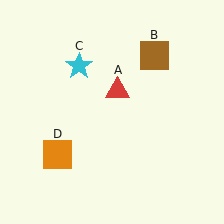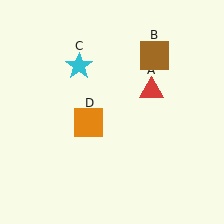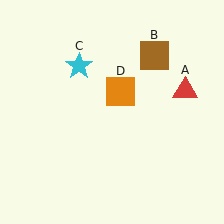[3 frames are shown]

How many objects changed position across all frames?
2 objects changed position: red triangle (object A), orange square (object D).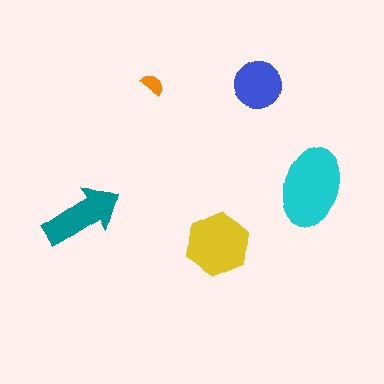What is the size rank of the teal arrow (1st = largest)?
3rd.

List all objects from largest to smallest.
The cyan ellipse, the yellow hexagon, the teal arrow, the blue circle, the orange semicircle.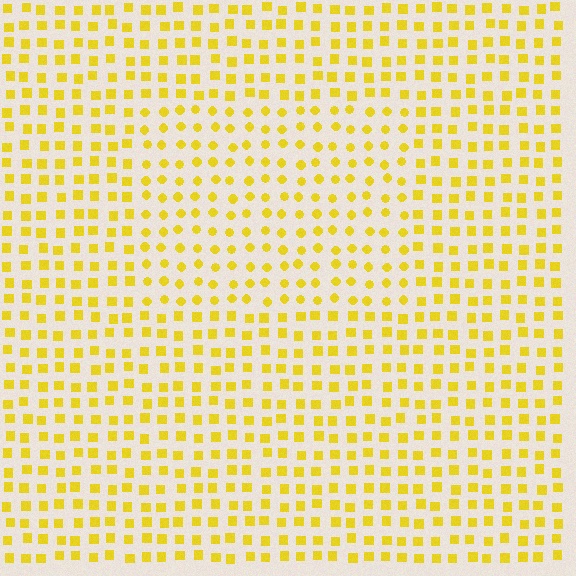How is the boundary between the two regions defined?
The boundary is defined by a change in element shape: circles inside vs. squares outside. All elements share the same color and spacing.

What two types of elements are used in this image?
The image uses circles inside the rectangle region and squares outside it.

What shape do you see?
I see a rectangle.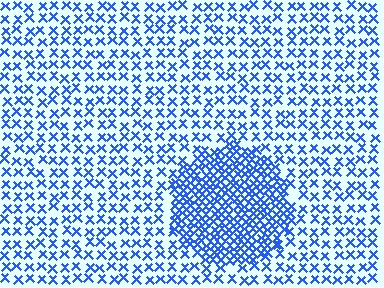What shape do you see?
I see a circle.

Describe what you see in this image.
The image contains small blue elements arranged at two different densities. A circle-shaped region is visible where the elements are more densely packed than the surrounding area.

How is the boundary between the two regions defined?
The boundary is defined by a change in element density (approximately 2.3x ratio). All elements are the same color, size, and shape.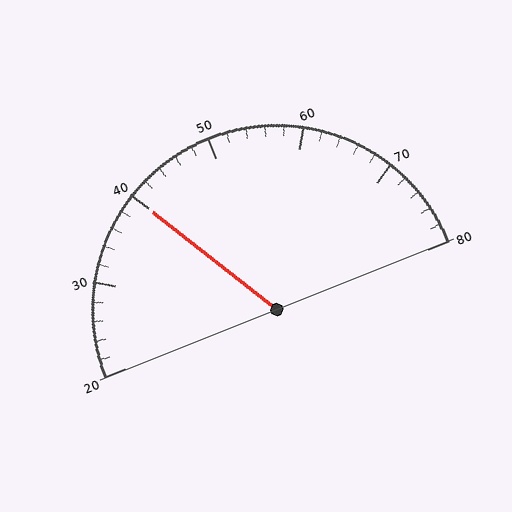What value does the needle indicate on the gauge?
The needle indicates approximately 40.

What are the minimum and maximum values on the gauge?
The gauge ranges from 20 to 80.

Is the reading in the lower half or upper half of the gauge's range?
The reading is in the lower half of the range (20 to 80).